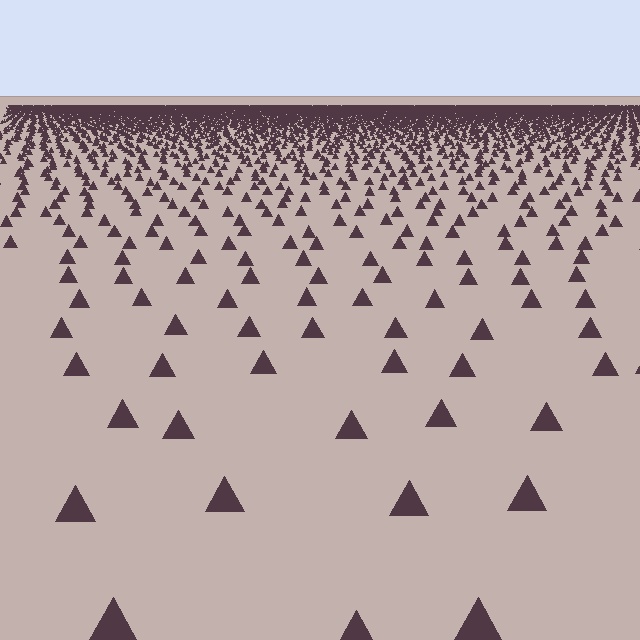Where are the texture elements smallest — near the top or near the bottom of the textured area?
Near the top.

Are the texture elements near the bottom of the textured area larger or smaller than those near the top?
Larger. Near the bottom, elements are closer to the viewer and appear at a bigger on-screen size.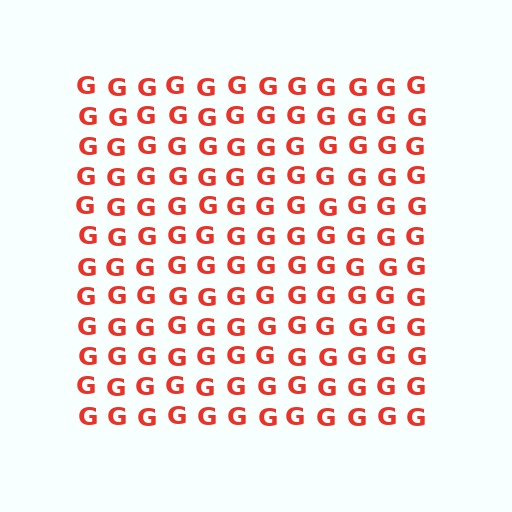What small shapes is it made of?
It is made of small letter G's.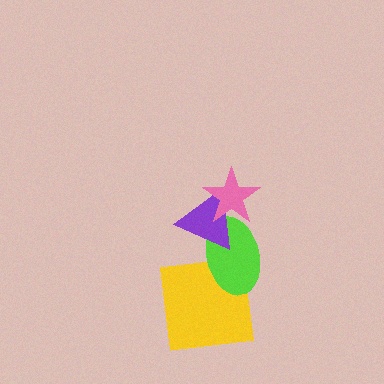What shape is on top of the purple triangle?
The pink star is on top of the purple triangle.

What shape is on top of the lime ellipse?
The purple triangle is on top of the lime ellipse.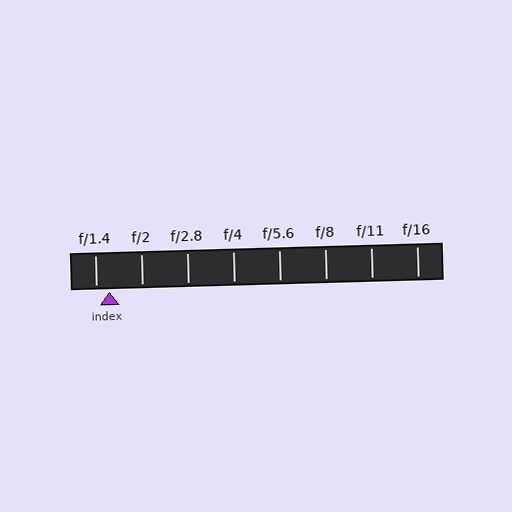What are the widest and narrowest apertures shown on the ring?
The widest aperture shown is f/1.4 and the narrowest is f/16.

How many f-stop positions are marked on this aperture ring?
There are 8 f-stop positions marked.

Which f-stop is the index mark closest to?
The index mark is closest to f/1.4.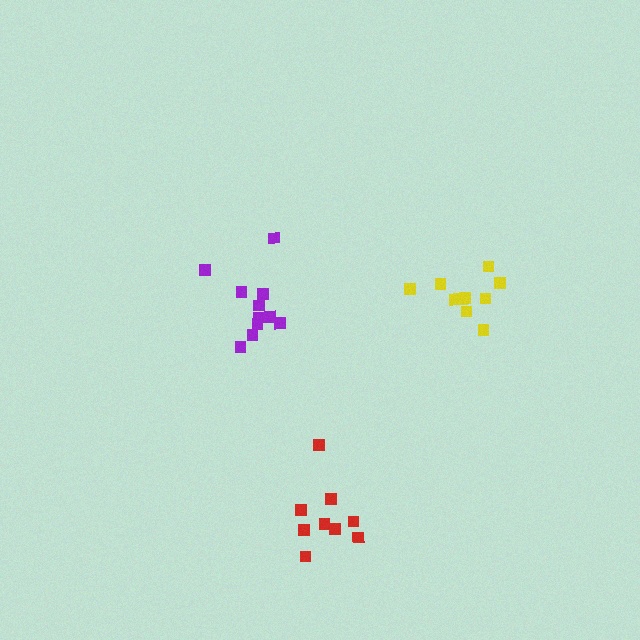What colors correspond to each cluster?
The clusters are colored: yellow, purple, red.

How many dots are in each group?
Group 1: 10 dots, Group 2: 11 dots, Group 3: 9 dots (30 total).